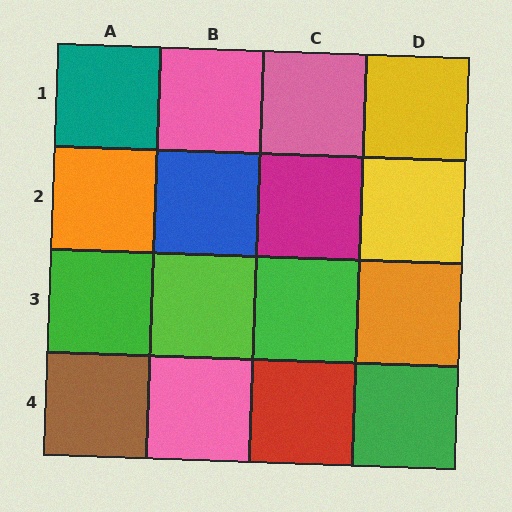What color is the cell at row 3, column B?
Lime.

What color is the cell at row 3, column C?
Green.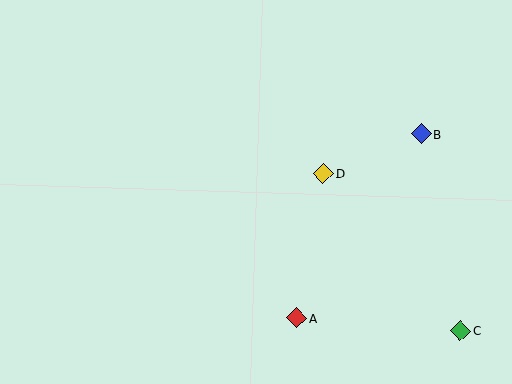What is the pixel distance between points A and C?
The distance between A and C is 164 pixels.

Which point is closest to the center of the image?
Point D at (323, 173) is closest to the center.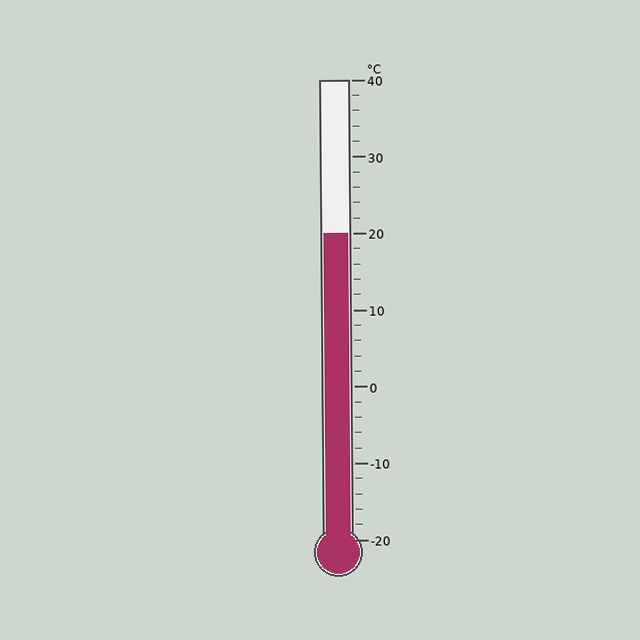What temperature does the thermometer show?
The thermometer shows approximately 20°C.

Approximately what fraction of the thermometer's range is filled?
The thermometer is filled to approximately 65% of its range.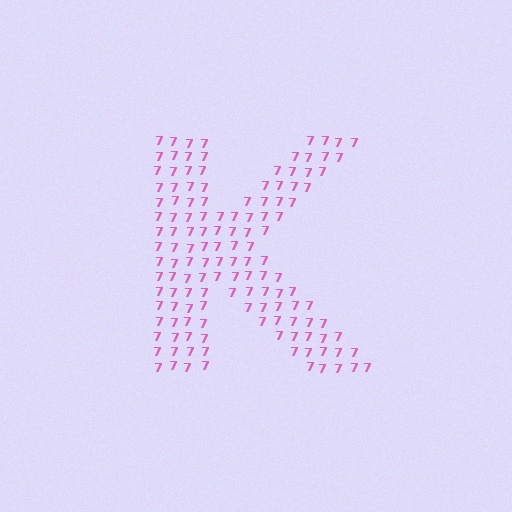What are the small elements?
The small elements are digit 7's.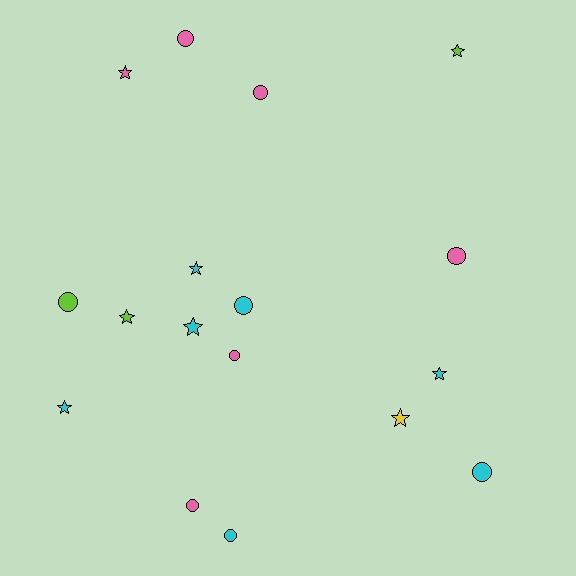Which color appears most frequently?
Cyan, with 7 objects.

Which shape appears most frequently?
Circle, with 9 objects.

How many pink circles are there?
There are 5 pink circles.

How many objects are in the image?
There are 17 objects.